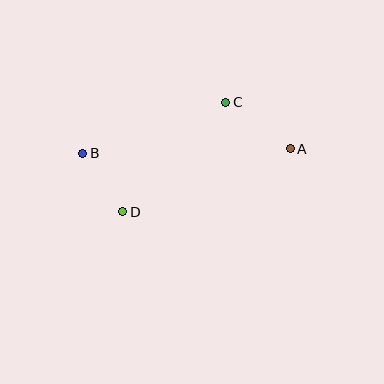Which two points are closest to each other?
Points B and D are closest to each other.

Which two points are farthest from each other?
Points A and B are farthest from each other.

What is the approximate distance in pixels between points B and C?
The distance between B and C is approximately 152 pixels.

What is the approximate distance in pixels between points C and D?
The distance between C and D is approximately 151 pixels.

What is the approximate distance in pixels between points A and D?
The distance between A and D is approximately 179 pixels.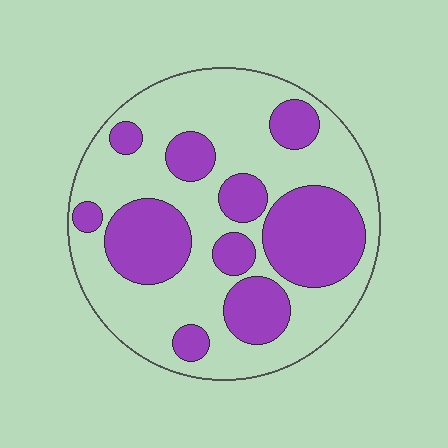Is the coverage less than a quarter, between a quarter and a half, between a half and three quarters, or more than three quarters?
Between a quarter and a half.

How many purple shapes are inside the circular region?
10.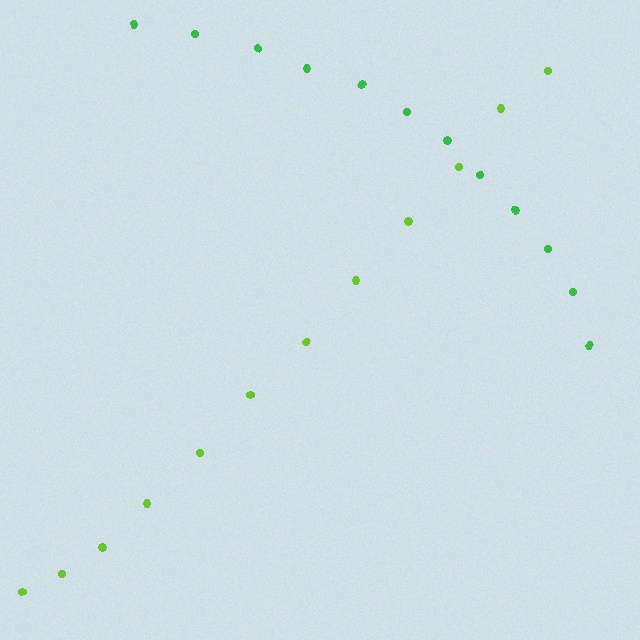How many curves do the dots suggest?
There are 2 distinct paths.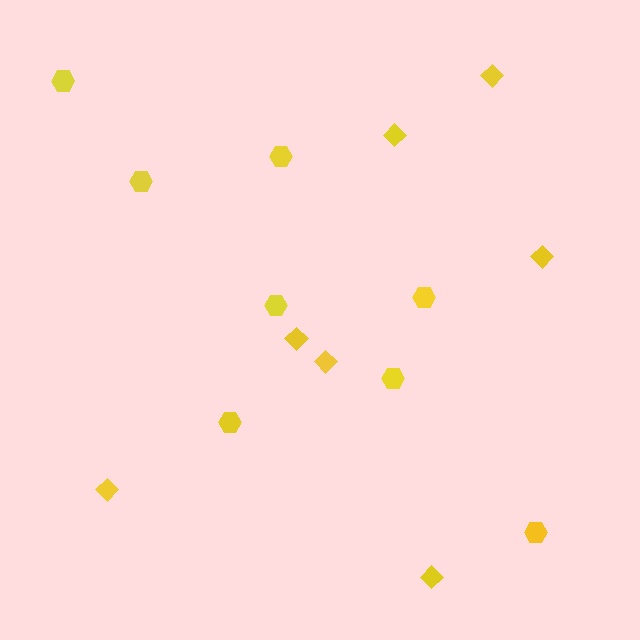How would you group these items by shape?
There are 2 groups: one group of hexagons (8) and one group of diamonds (7).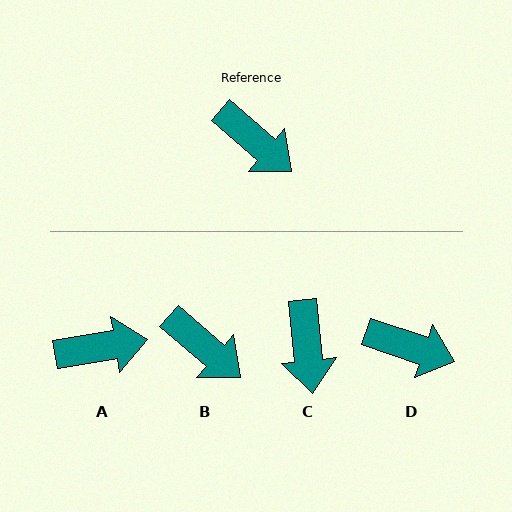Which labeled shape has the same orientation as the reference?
B.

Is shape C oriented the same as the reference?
No, it is off by about 43 degrees.